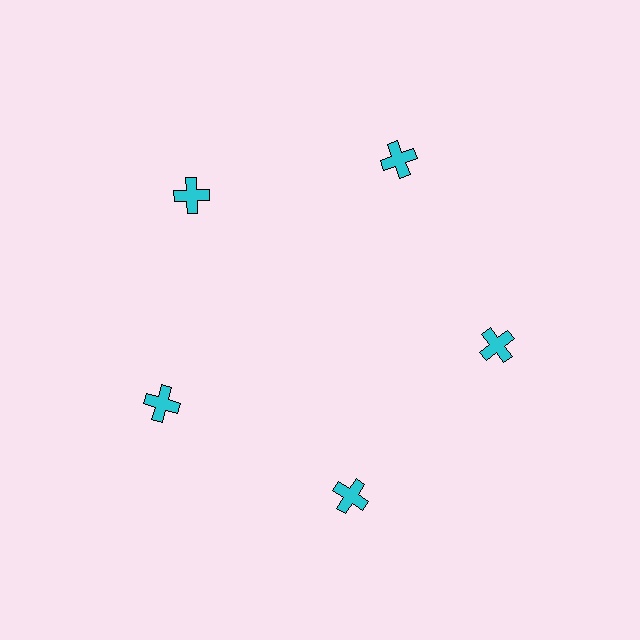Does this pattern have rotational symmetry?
Yes, this pattern has 5-fold rotational symmetry. It looks the same after rotating 72 degrees around the center.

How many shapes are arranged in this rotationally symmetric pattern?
There are 5 shapes, arranged in 5 groups of 1.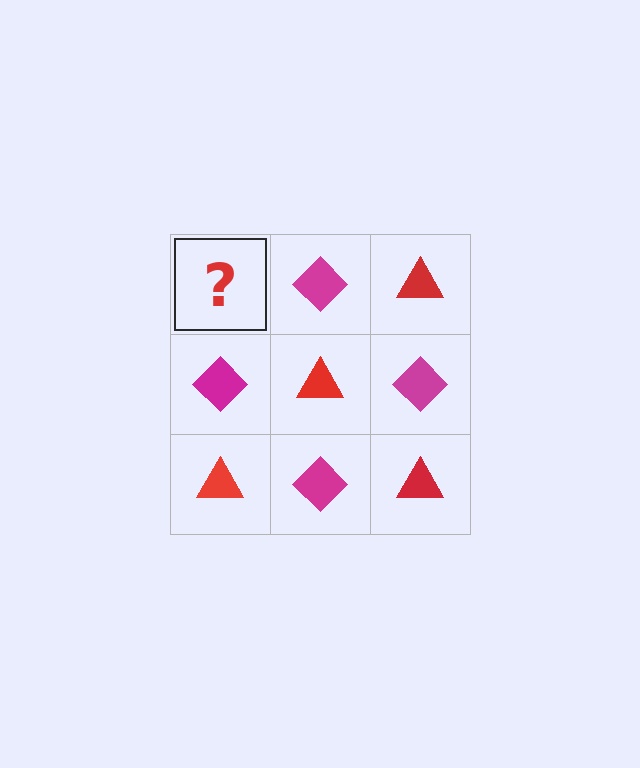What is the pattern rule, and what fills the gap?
The rule is that it alternates red triangle and magenta diamond in a checkerboard pattern. The gap should be filled with a red triangle.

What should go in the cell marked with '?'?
The missing cell should contain a red triangle.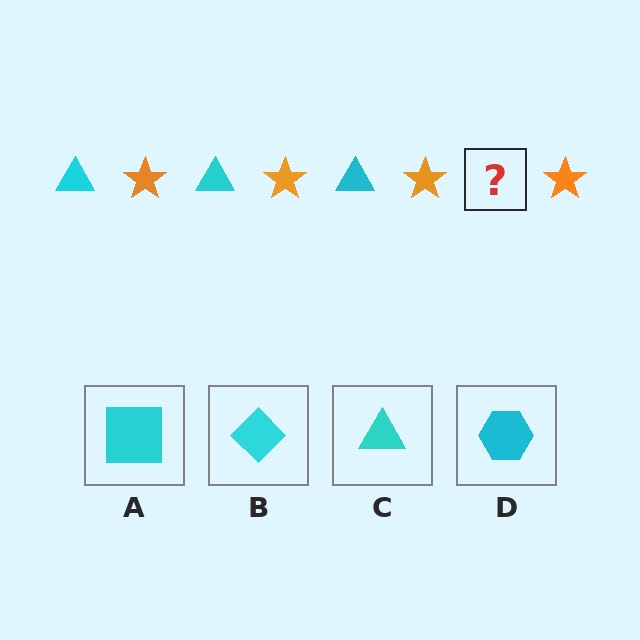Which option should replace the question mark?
Option C.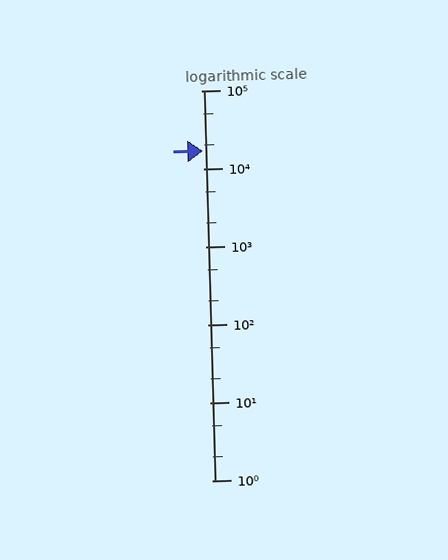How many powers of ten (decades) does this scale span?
The scale spans 5 decades, from 1 to 100000.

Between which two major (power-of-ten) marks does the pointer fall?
The pointer is between 10000 and 100000.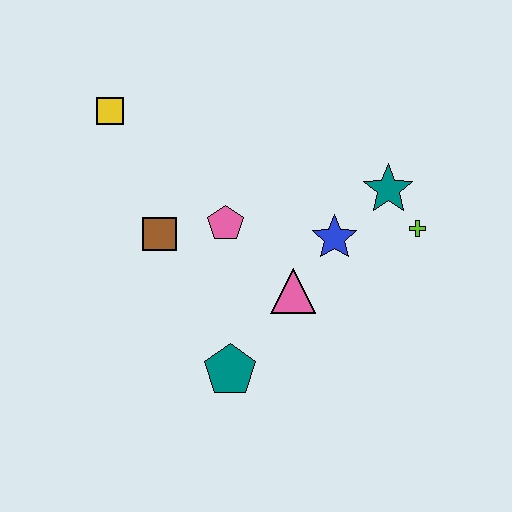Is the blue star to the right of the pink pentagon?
Yes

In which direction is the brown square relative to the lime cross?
The brown square is to the left of the lime cross.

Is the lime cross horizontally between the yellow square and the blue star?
No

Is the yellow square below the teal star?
No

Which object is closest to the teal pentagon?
The pink triangle is closest to the teal pentagon.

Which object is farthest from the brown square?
The lime cross is farthest from the brown square.